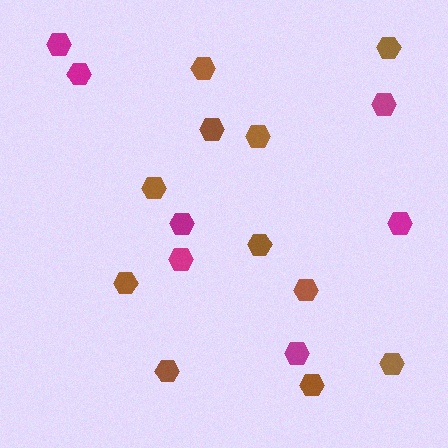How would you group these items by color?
There are 2 groups: one group of magenta hexagons (7) and one group of brown hexagons (11).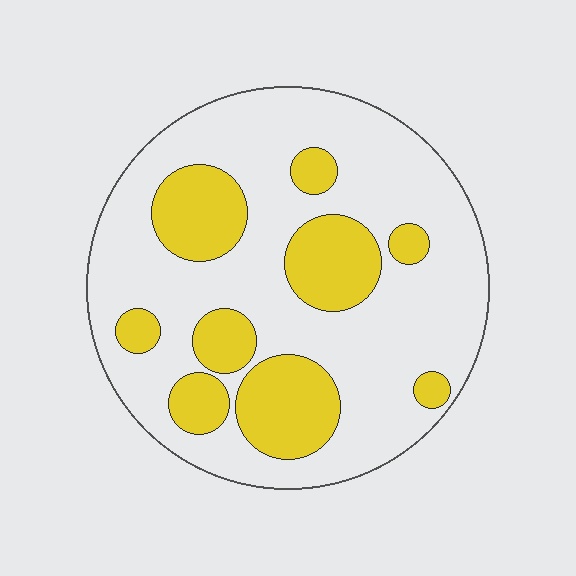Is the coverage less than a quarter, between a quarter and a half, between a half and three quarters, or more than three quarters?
Between a quarter and a half.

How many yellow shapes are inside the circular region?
9.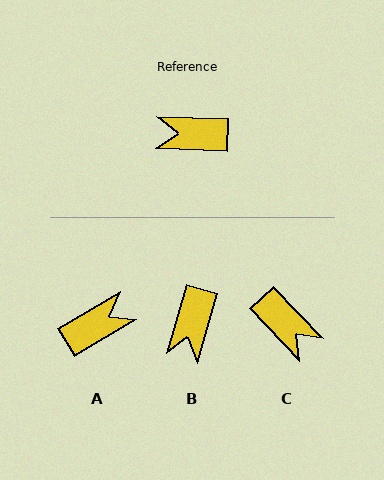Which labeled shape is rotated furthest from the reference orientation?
A, about 147 degrees away.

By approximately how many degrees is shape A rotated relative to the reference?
Approximately 147 degrees clockwise.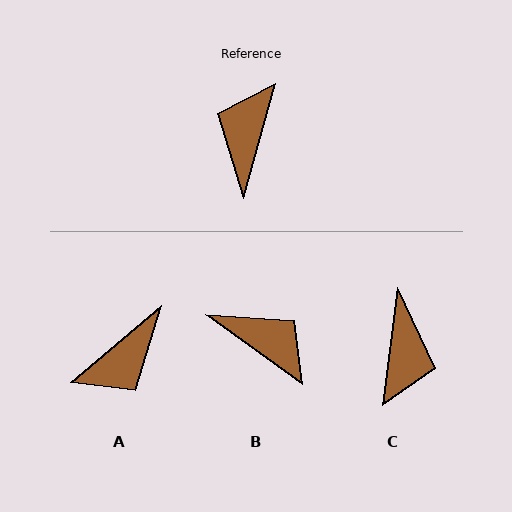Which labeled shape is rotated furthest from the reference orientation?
C, about 172 degrees away.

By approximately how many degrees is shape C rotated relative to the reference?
Approximately 172 degrees clockwise.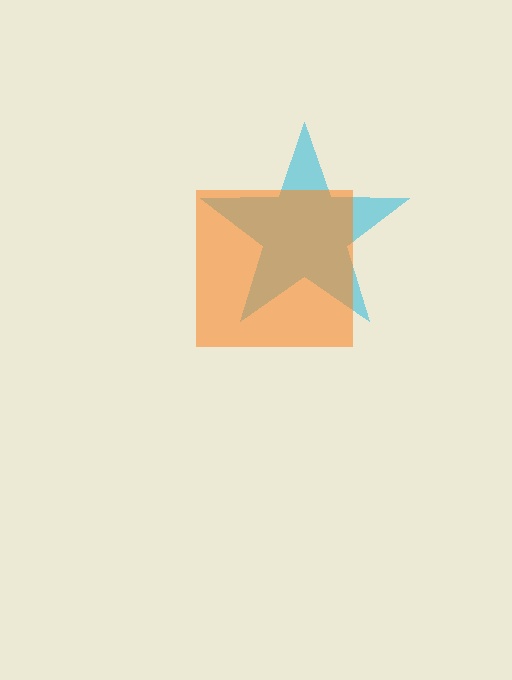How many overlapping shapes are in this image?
There are 2 overlapping shapes in the image.